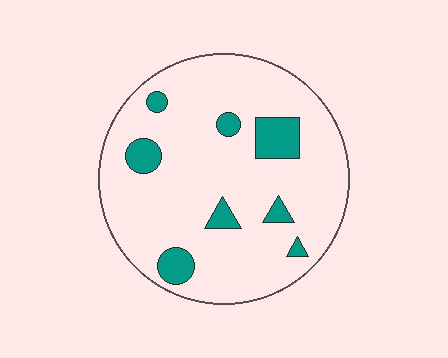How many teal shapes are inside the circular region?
8.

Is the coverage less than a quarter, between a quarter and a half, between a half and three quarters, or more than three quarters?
Less than a quarter.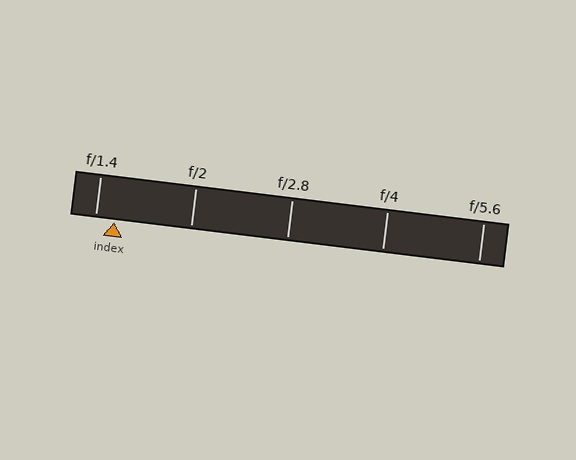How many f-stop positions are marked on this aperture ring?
There are 5 f-stop positions marked.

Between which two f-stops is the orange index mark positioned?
The index mark is between f/1.4 and f/2.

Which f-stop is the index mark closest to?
The index mark is closest to f/1.4.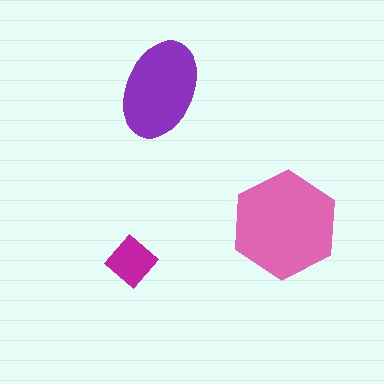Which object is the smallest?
The magenta diamond.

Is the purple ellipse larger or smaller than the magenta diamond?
Larger.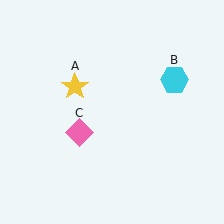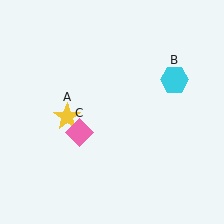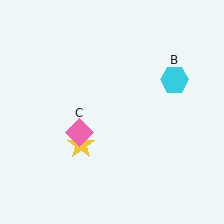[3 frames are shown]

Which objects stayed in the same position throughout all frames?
Cyan hexagon (object B) and pink diamond (object C) remained stationary.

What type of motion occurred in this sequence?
The yellow star (object A) rotated counterclockwise around the center of the scene.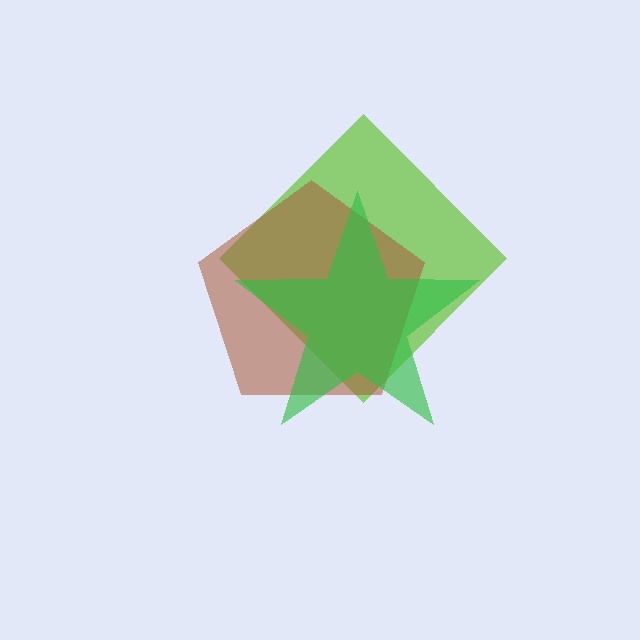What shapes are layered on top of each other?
The layered shapes are: a lime diamond, a brown pentagon, a green star.